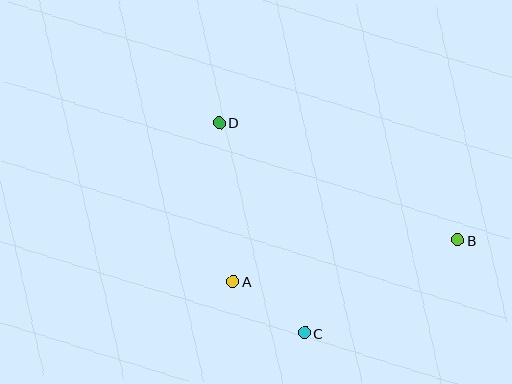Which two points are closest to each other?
Points A and C are closest to each other.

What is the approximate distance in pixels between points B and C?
The distance between B and C is approximately 179 pixels.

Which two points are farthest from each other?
Points B and D are farthest from each other.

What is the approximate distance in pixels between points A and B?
The distance between A and B is approximately 229 pixels.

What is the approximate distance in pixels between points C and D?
The distance between C and D is approximately 227 pixels.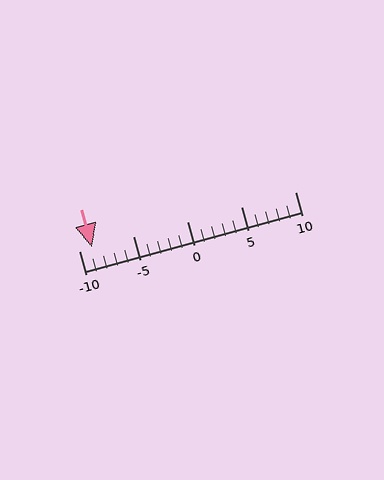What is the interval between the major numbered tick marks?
The major tick marks are spaced 5 units apart.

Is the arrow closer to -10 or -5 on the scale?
The arrow is closer to -10.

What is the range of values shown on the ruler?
The ruler shows values from -10 to 10.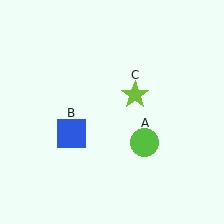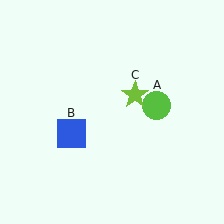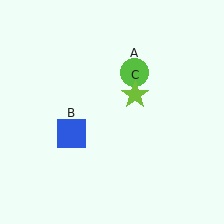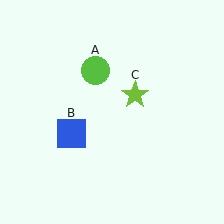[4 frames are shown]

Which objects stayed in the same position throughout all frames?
Blue square (object B) and lime star (object C) remained stationary.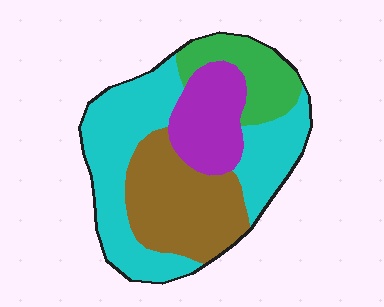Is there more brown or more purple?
Brown.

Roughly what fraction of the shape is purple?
Purple takes up about one sixth (1/6) of the shape.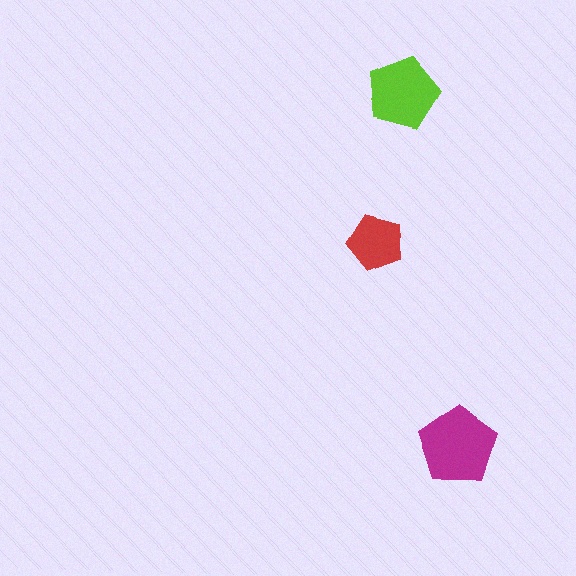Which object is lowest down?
The magenta pentagon is bottommost.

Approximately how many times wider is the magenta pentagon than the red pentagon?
About 1.5 times wider.